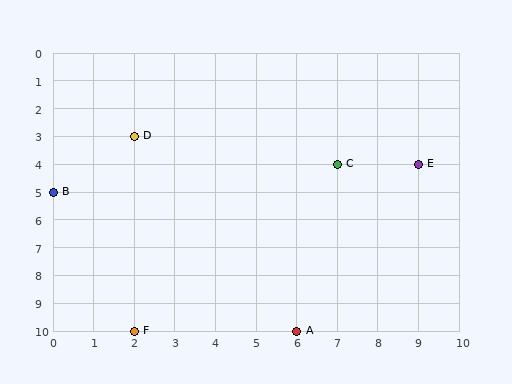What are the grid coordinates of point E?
Point E is at grid coordinates (9, 4).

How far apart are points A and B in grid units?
Points A and B are 6 columns and 5 rows apart (about 7.8 grid units diagonally).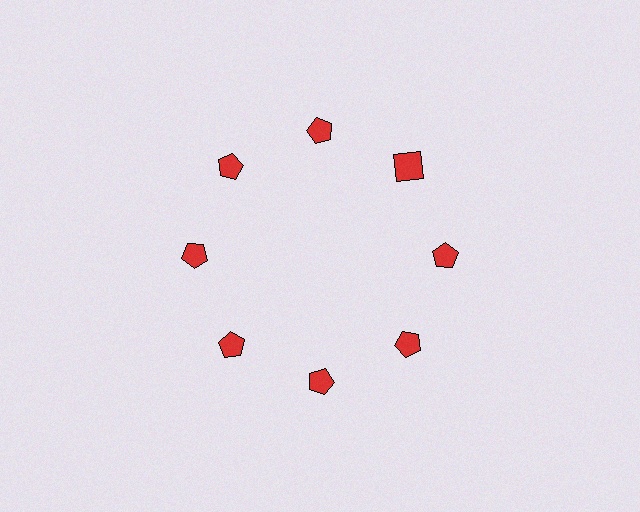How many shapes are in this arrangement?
There are 8 shapes arranged in a ring pattern.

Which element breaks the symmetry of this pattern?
The red square at roughly the 2 o'clock position breaks the symmetry. All other shapes are red pentagons.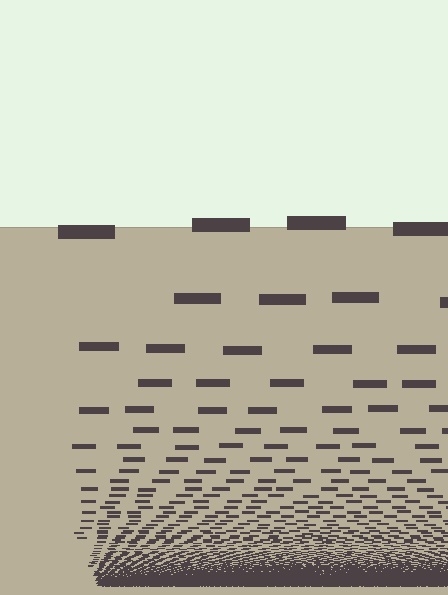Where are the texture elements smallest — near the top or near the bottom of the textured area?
Near the bottom.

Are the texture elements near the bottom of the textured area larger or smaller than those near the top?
Smaller. The gradient is inverted — elements near the bottom are smaller and denser.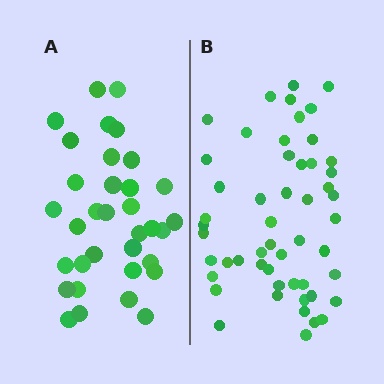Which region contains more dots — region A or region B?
Region B (the right region) has more dots.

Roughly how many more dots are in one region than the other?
Region B has approximately 20 more dots than region A.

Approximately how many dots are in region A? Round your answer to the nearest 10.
About 30 dots. (The exact count is 34, which rounds to 30.)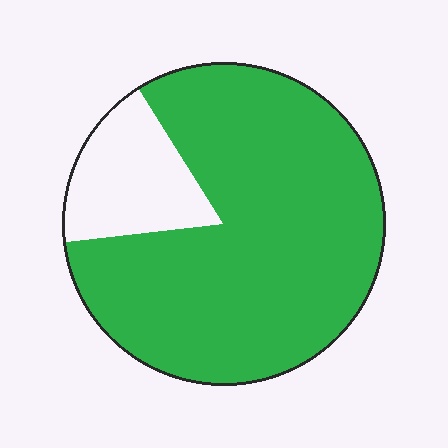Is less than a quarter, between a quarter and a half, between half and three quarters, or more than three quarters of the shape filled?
More than three quarters.